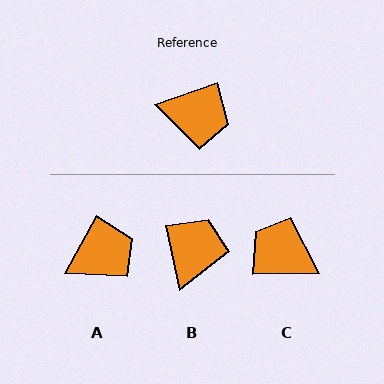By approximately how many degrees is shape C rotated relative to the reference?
Approximately 162 degrees counter-clockwise.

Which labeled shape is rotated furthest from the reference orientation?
C, about 162 degrees away.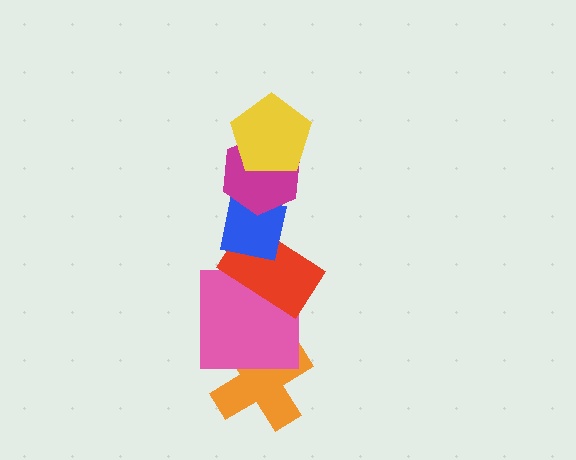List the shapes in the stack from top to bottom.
From top to bottom: the yellow pentagon, the magenta hexagon, the blue square, the red rectangle, the pink square, the orange cross.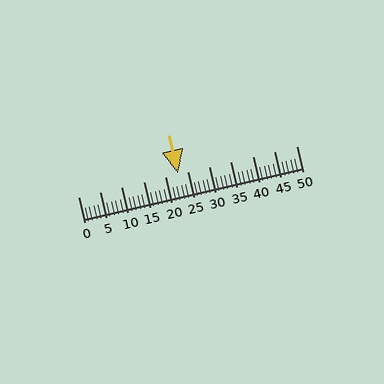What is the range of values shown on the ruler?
The ruler shows values from 0 to 50.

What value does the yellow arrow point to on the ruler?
The yellow arrow points to approximately 23.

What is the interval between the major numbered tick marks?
The major tick marks are spaced 5 units apart.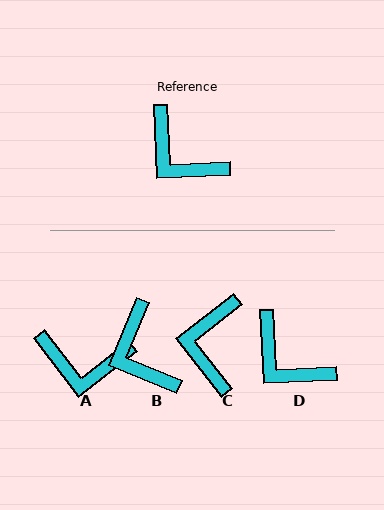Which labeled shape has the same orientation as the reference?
D.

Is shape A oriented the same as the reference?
No, it is off by about 35 degrees.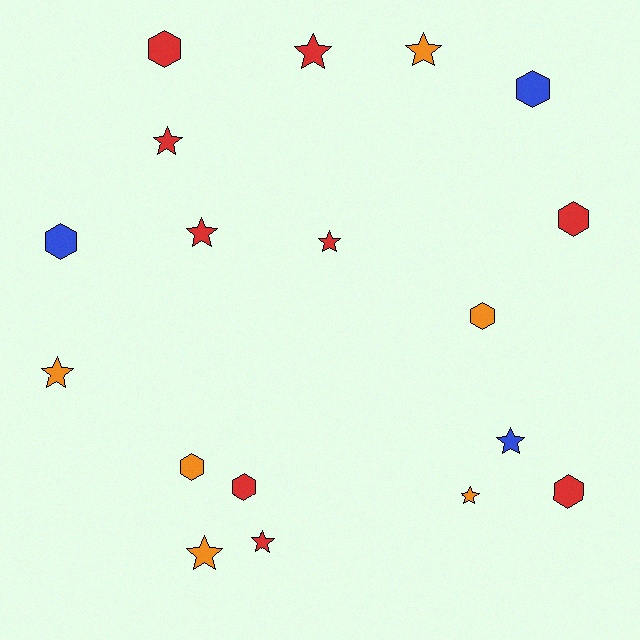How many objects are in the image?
There are 18 objects.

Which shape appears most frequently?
Star, with 10 objects.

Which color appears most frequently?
Red, with 9 objects.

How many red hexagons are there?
There are 4 red hexagons.